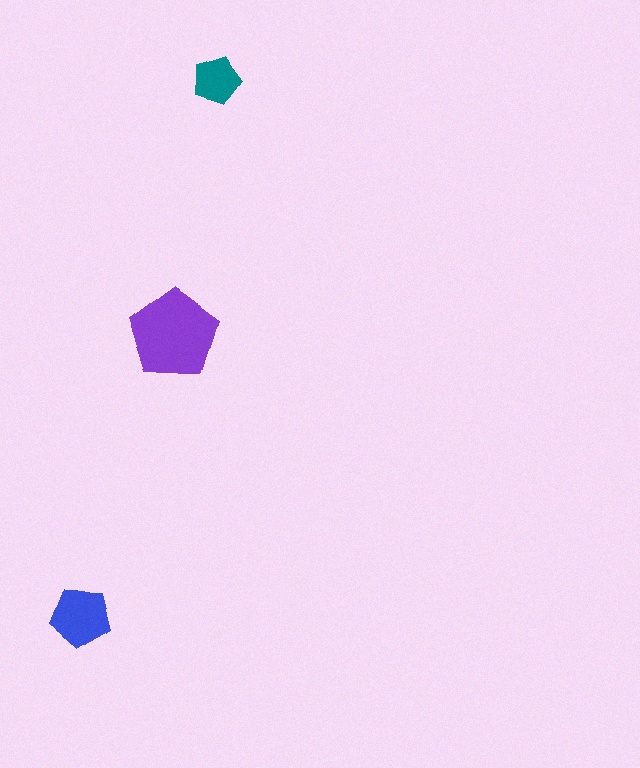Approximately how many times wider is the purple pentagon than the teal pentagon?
About 2 times wider.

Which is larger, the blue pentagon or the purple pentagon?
The purple one.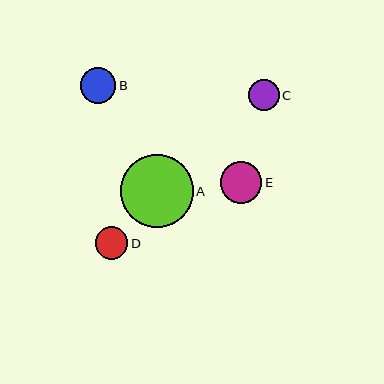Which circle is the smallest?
Circle C is the smallest with a size of approximately 31 pixels.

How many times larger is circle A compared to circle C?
Circle A is approximately 2.3 times the size of circle C.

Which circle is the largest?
Circle A is the largest with a size of approximately 73 pixels.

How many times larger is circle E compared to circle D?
Circle E is approximately 1.3 times the size of circle D.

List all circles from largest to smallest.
From largest to smallest: A, E, B, D, C.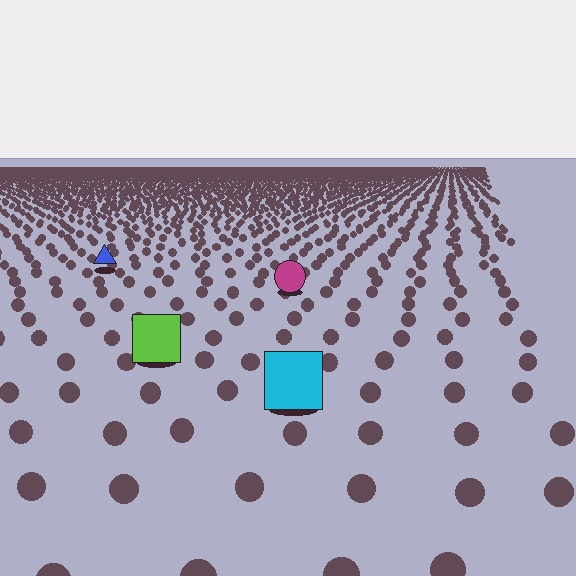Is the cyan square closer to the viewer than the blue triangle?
Yes. The cyan square is closer — you can tell from the texture gradient: the ground texture is coarser near it.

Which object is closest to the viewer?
The cyan square is closest. The texture marks near it are larger and more spread out.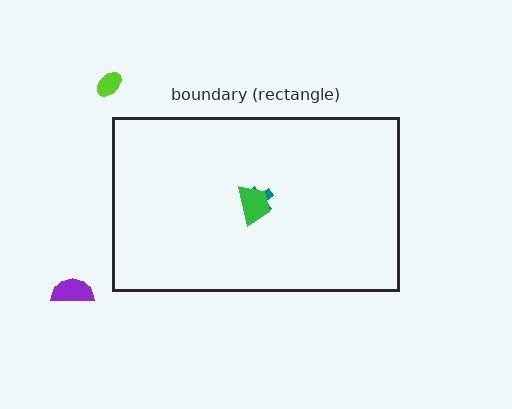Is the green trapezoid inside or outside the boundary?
Inside.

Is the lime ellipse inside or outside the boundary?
Outside.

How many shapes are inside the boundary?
2 inside, 2 outside.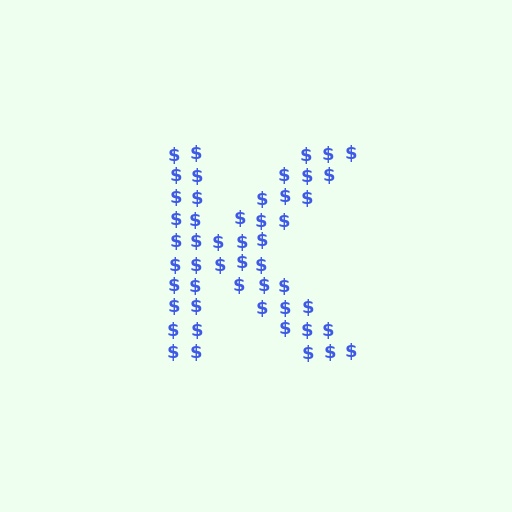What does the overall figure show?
The overall figure shows the letter K.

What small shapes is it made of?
It is made of small dollar signs.